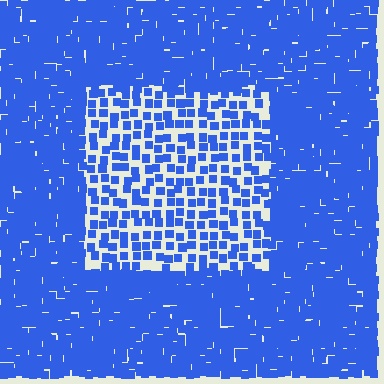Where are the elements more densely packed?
The elements are more densely packed outside the rectangle boundary.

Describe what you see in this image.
The image contains small blue elements arranged at two different densities. A rectangle-shaped region is visible where the elements are less densely packed than the surrounding area.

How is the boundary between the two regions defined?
The boundary is defined by a change in element density (approximately 2.4x ratio). All elements are the same color, size, and shape.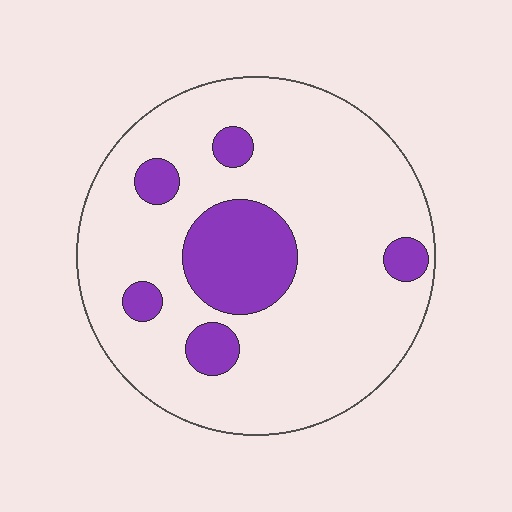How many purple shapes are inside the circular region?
6.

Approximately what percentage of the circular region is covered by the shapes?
Approximately 20%.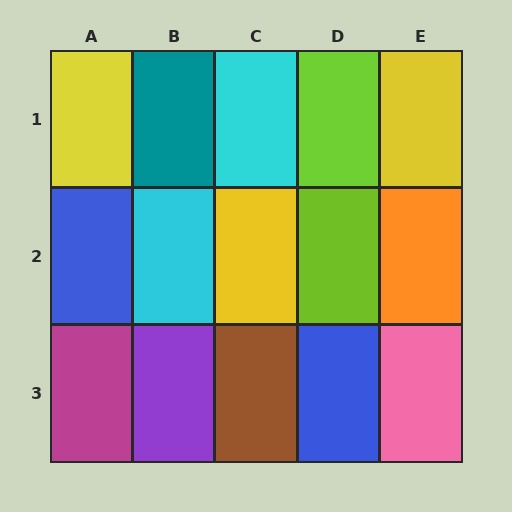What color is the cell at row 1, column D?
Lime.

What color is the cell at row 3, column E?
Pink.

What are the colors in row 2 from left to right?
Blue, cyan, yellow, lime, orange.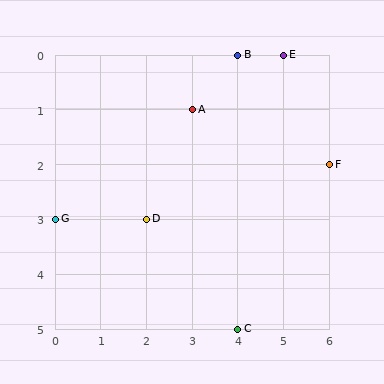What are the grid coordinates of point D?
Point D is at grid coordinates (2, 3).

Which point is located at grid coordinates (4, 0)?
Point B is at (4, 0).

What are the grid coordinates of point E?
Point E is at grid coordinates (5, 0).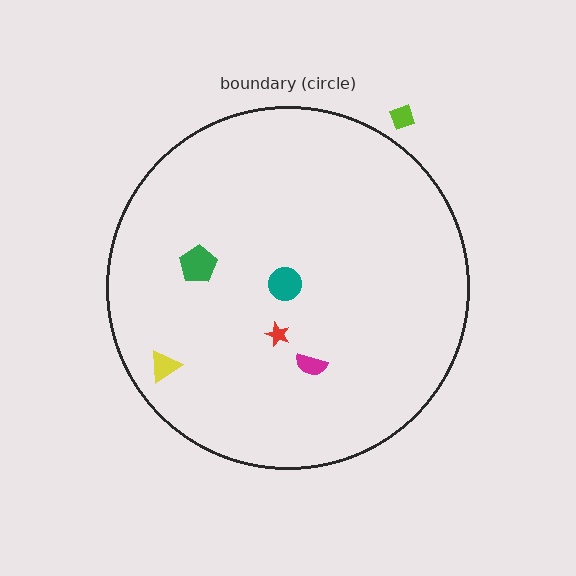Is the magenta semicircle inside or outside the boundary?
Inside.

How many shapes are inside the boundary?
5 inside, 1 outside.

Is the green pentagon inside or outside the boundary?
Inside.